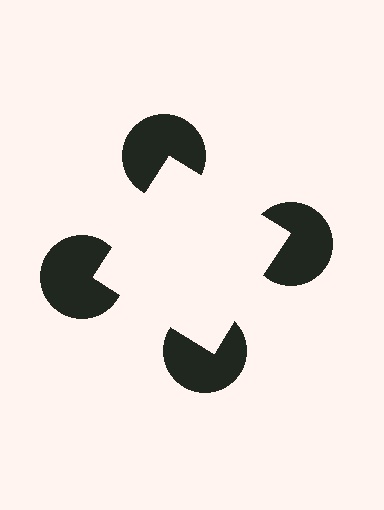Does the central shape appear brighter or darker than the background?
It typically appears slightly brighter than the background, even though no actual brightness change is drawn.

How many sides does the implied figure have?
4 sides.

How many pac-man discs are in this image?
There are 4 — one at each vertex of the illusory square.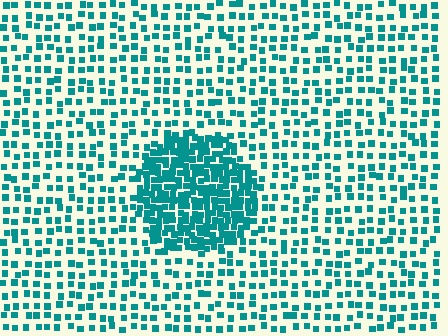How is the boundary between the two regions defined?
The boundary is defined by a change in element density (approximately 2.5x ratio). All elements are the same color, size, and shape.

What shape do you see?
I see a circle.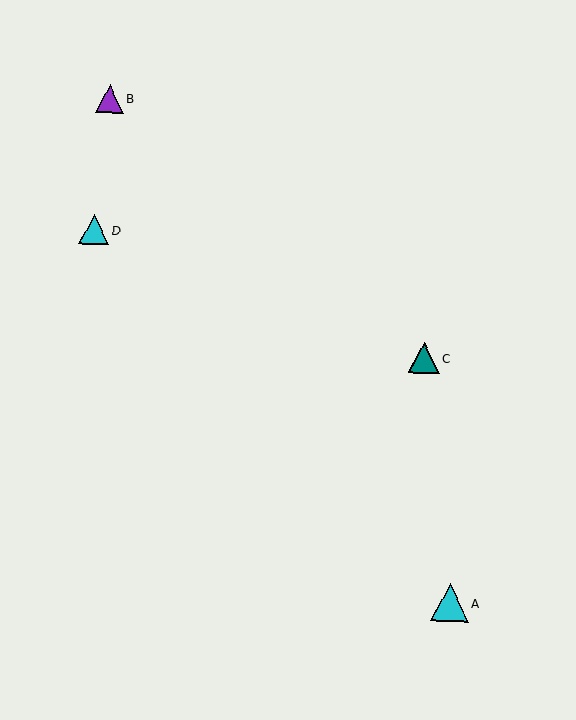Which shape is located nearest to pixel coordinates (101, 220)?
The cyan triangle (labeled D) at (94, 230) is nearest to that location.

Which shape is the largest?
The cyan triangle (labeled A) is the largest.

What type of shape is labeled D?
Shape D is a cyan triangle.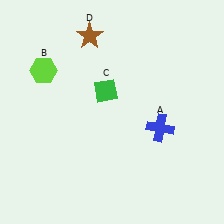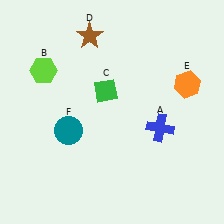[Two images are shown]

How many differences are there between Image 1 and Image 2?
There are 2 differences between the two images.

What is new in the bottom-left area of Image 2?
A teal circle (F) was added in the bottom-left area of Image 2.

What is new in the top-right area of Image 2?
An orange hexagon (E) was added in the top-right area of Image 2.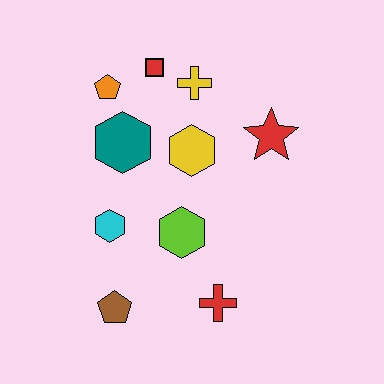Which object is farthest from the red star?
The brown pentagon is farthest from the red star.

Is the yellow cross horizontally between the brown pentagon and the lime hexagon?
No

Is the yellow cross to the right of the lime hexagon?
Yes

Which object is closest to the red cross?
The lime hexagon is closest to the red cross.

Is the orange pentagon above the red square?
No